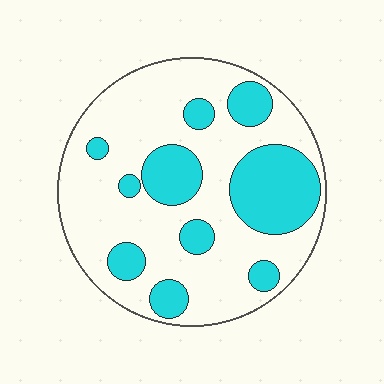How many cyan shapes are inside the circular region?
10.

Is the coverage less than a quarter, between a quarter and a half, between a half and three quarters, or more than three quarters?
Between a quarter and a half.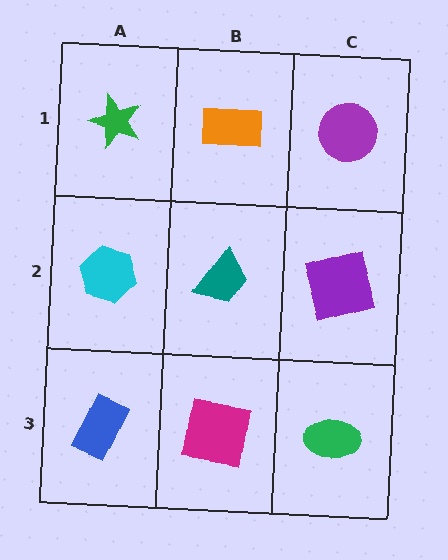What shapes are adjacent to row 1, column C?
A purple square (row 2, column C), an orange rectangle (row 1, column B).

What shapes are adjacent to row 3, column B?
A teal trapezoid (row 2, column B), a blue rectangle (row 3, column A), a green ellipse (row 3, column C).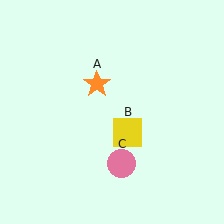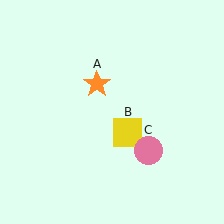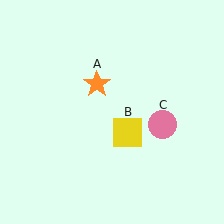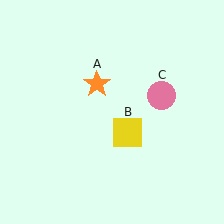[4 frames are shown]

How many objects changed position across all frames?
1 object changed position: pink circle (object C).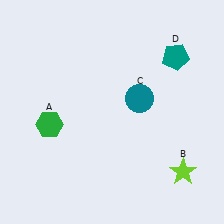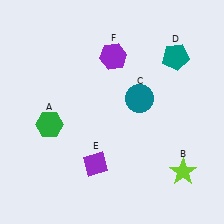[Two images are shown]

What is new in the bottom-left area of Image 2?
A purple diamond (E) was added in the bottom-left area of Image 2.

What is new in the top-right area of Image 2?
A purple hexagon (F) was added in the top-right area of Image 2.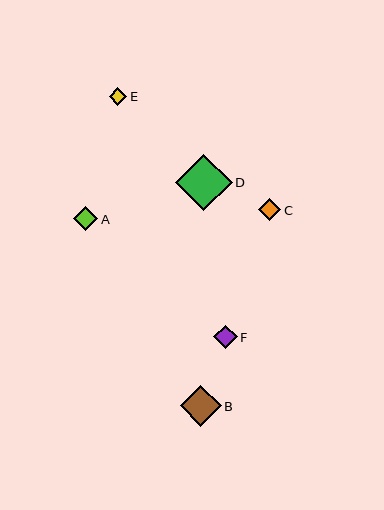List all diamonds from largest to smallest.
From largest to smallest: D, B, F, A, C, E.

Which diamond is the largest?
Diamond D is the largest with a size of approximately 57 pixels.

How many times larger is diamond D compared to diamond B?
Diamond D is approximately 1.4 times the size of diamond B.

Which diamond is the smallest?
Diamond E is the smallest with a size of approximately 17 pixels.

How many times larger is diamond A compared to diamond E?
Diamond A is approximately 1.4 times the size of diamond E.